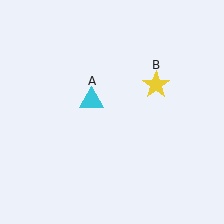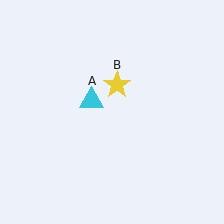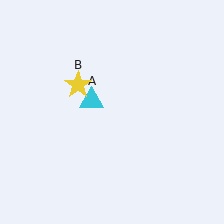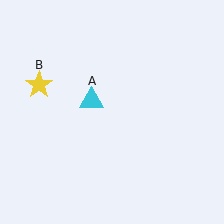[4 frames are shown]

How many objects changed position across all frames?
1 object changed position: yellow star (object B).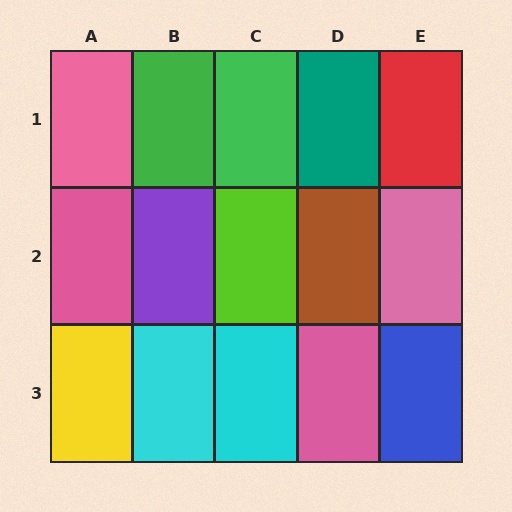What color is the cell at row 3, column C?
Cyan.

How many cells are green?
2 cells are green.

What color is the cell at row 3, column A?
Yellow.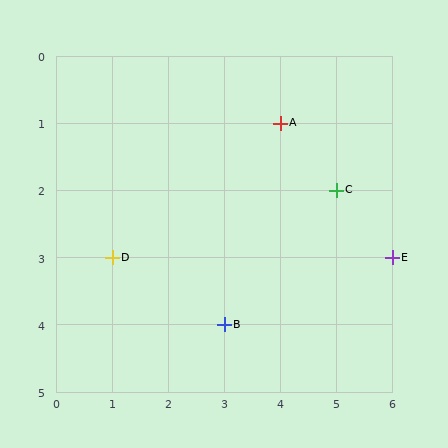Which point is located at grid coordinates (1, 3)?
Point D is at (1, 3).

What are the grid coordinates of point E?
Point E is at grid coordinates (6, 3).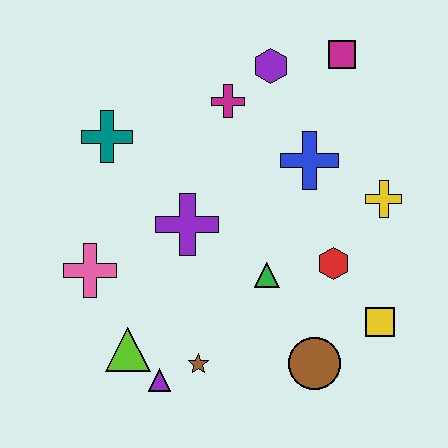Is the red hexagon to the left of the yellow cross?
Yes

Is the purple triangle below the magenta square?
Yes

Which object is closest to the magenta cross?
The purple hexagon is closest to the magenta cross.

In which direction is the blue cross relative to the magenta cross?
The blue cross is to the right of the magenta cross.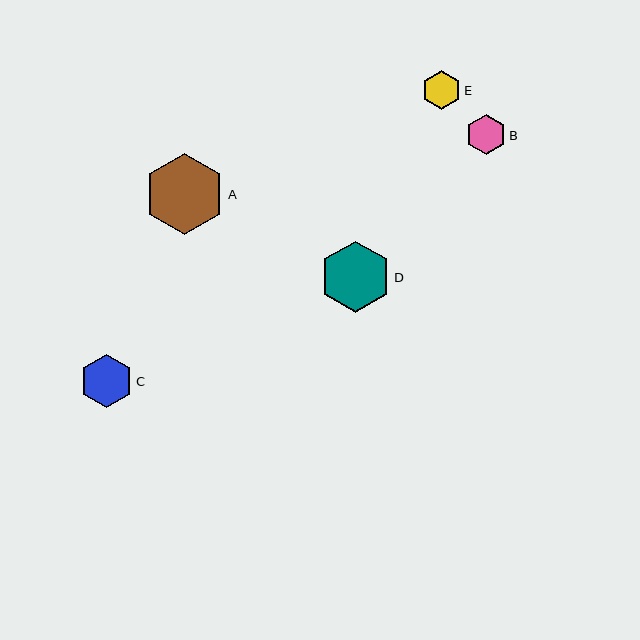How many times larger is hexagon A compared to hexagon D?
Hexagon A is approximately 1.1 times the size of hexagon D.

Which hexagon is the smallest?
Hexagon E is the smallest with a size of approximately 39 pixels.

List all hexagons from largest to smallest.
From largest to smallest: A, D, C, B, E.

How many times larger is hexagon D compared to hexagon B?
Hexagon D is approximately 1.8 times the size of hexagon B.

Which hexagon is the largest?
Hexagon A is the largest with a size of approximately 81 pixels.